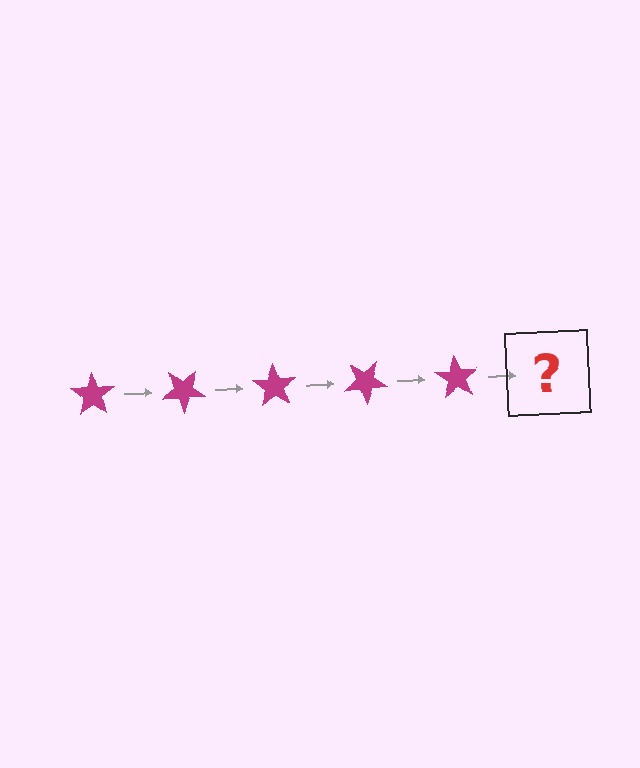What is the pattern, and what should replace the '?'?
The pattern is that the star rotates 35 degrees each step. The '?' should be a magenta star rotated 175 degrees.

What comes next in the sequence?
The next element should be a magenta star rotated 175 degrees.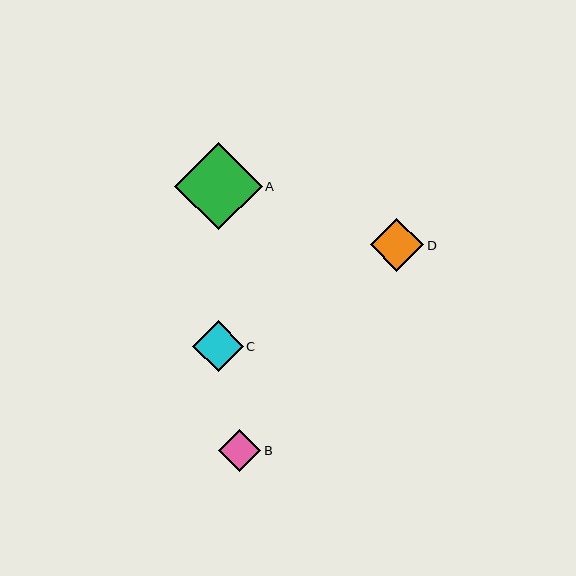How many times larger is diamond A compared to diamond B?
Diamond A is approximately 2.1 times the size of diamond B.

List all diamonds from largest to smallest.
From largest to smallest: A, D, C, B.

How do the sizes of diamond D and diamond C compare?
Diamond D and diamond C are approximately the same size.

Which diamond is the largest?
Diamond A is the largest with a size of approximately 87 pixels.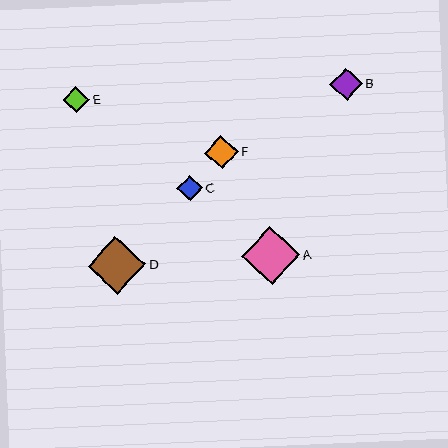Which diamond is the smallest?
Diamond C is the smallest with a size of approximately 26 pixels.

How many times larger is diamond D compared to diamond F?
Diamond D is approximately 1.7 times the size of diamond F.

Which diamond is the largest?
Diamond D is the largest with a size of approximately 58 pixels.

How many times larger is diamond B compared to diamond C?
Diamond B is approximately 1.2 times the size of diamond C.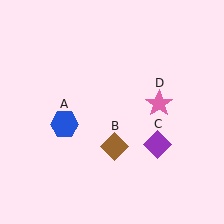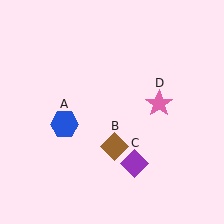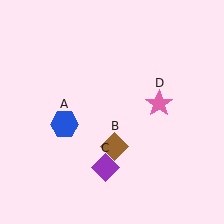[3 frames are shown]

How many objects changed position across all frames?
1 object changed position: purple diamond (object C).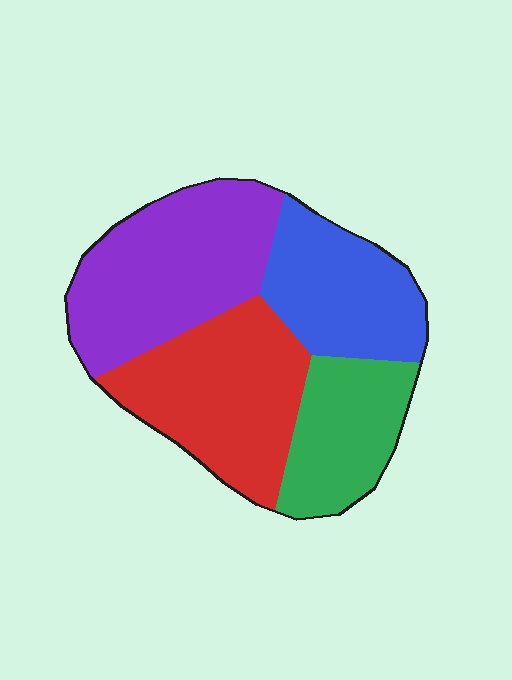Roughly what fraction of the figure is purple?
Purple covers 31% of the figure.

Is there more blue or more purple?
Purple.